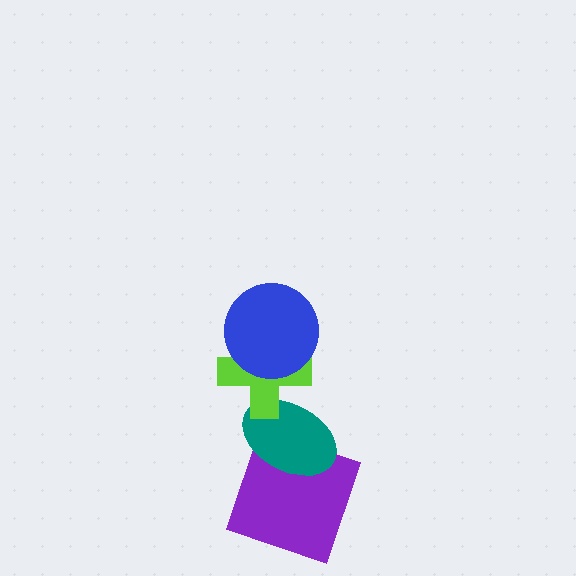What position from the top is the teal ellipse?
The teal ellipse is 3rd from the top.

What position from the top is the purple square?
The purple square is 4th from the top.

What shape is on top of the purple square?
The teal ellipse is on top of the purple square.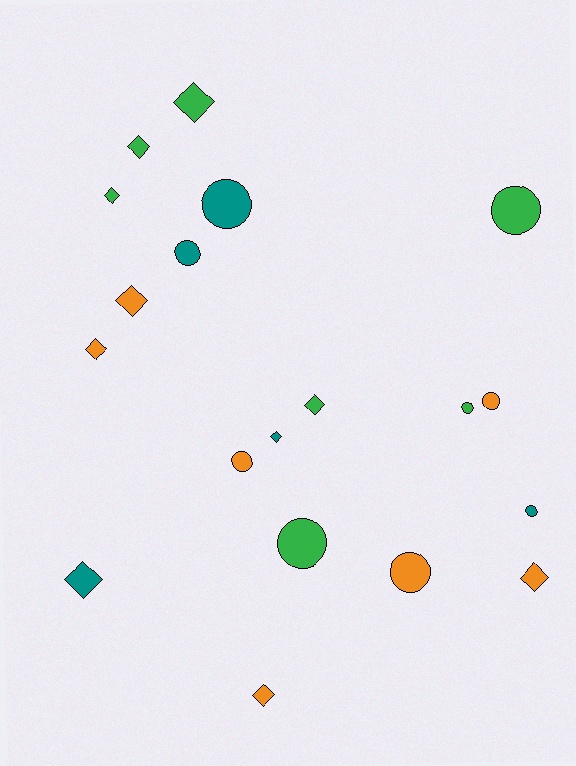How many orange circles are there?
There are 3 orange circles.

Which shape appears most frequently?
Diamond, with 10 objects.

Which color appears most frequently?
Green, with 7 objects.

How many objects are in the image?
There are 19 objects.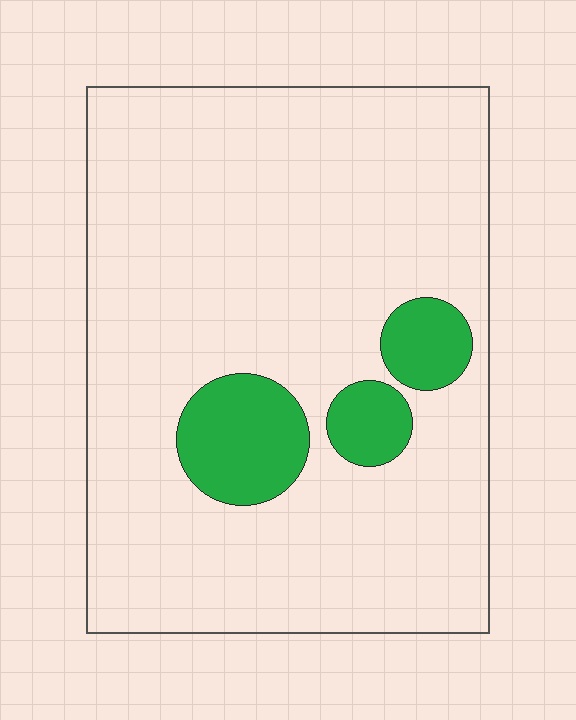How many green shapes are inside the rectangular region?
3.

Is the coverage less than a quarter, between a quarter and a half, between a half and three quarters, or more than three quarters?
Less than a quarter.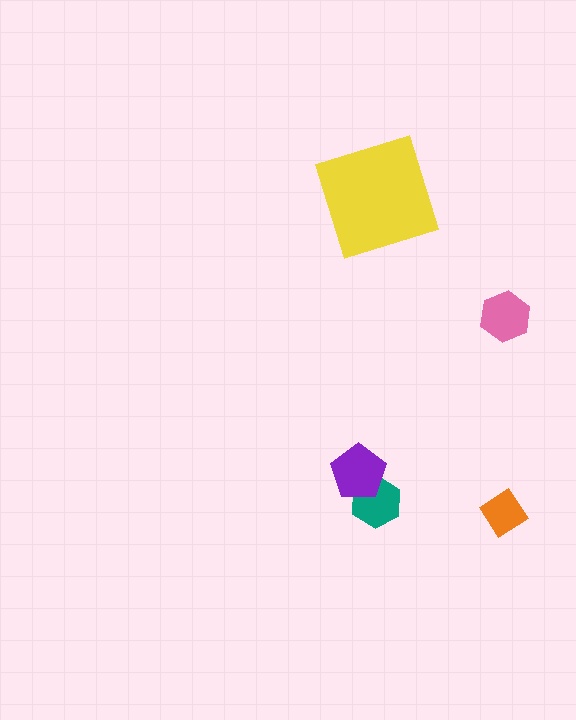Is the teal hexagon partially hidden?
Yes, it is partially covered by another shape.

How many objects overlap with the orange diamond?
0 objects overlap with the orange diamond.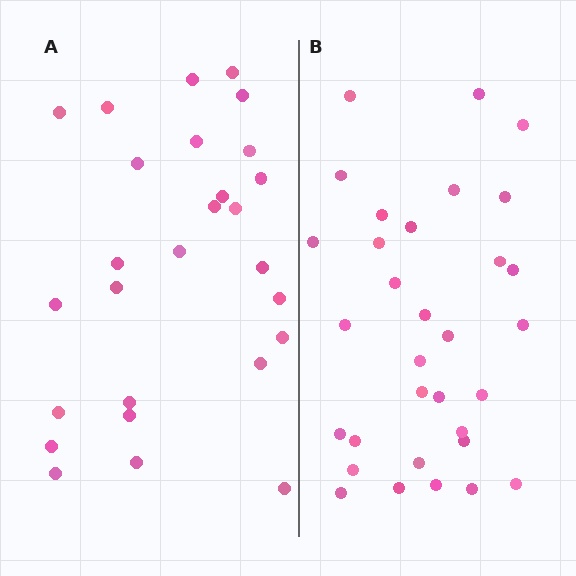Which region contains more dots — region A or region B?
Region B (the right region) has more dots.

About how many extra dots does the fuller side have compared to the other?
Region B has about 5 more dots than region A.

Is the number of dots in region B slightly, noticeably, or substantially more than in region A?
Region B has only slightly more — the two regions are fairly close. The ratio is roughly 1.2 to 1.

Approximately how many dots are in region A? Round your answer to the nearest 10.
About 30 dots. (The exact count is 27, which rounds to 30.)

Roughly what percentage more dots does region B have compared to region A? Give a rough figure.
About 20% more.